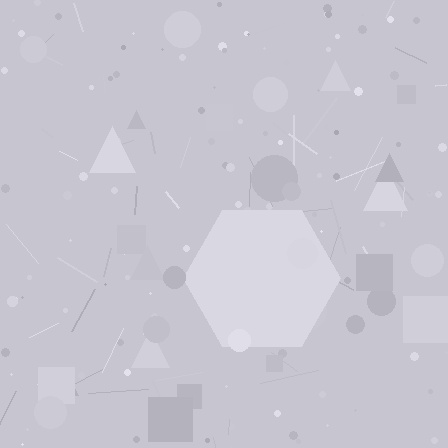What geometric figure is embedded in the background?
A hexagon is embedded in the background.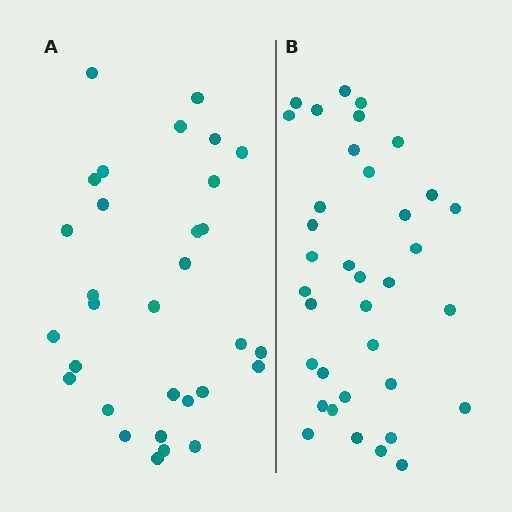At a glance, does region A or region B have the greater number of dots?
Region B (the right region) has more dots.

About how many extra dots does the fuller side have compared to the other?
Region B has about 5 more dots than region A.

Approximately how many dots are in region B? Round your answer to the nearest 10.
About 40 dots. (The exact count is 36, which rounds to 40.)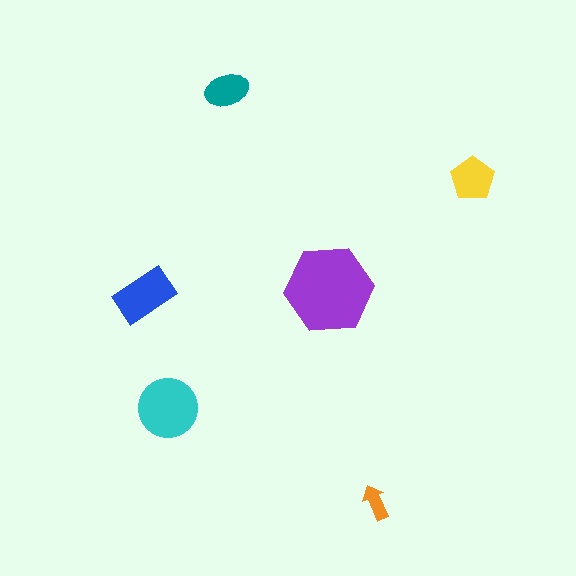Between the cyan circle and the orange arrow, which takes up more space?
The cyan circle.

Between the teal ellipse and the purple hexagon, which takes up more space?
The purple hexagon.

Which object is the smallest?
The orange arrow.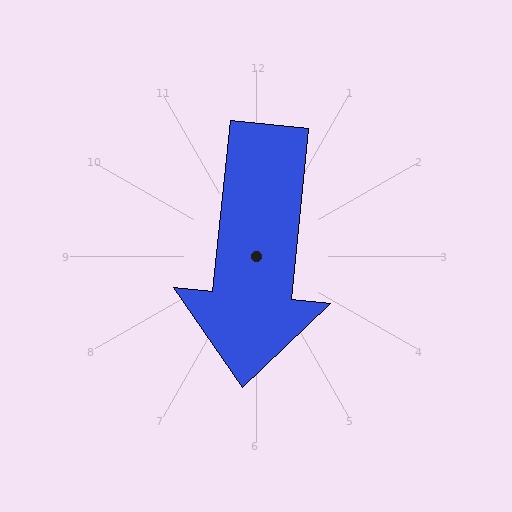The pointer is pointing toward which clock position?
Roughly 6 o'clock.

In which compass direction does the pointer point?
South.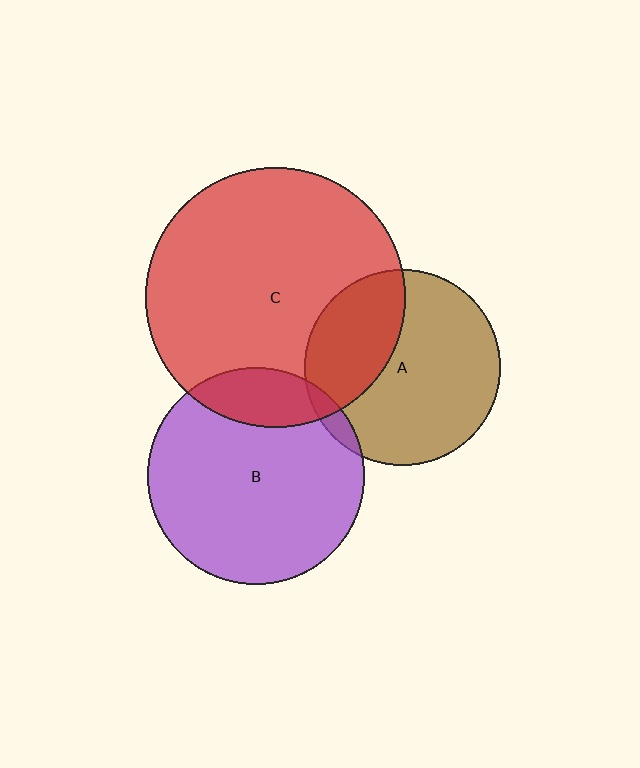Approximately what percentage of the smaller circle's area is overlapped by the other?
Approximately 5%.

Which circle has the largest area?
Circle C (red).